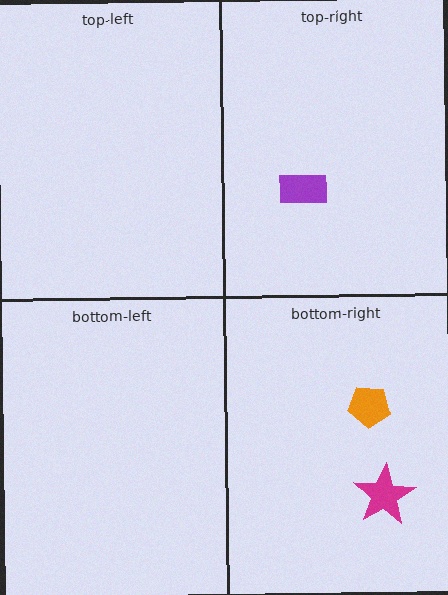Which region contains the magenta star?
The bottom-right region.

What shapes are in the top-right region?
The purple rectangle.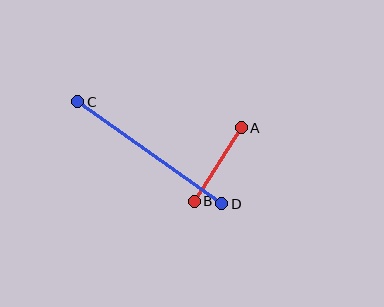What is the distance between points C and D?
The distance is approximately 176 pixels.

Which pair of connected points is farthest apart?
Points C and D are farthest apart.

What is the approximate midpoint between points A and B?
The midpoint is at approximately (218, 164) pixels.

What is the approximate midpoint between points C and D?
The midpoint is at approximately (150, 153) pixels.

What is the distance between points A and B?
The distance is approximately 87 pixels.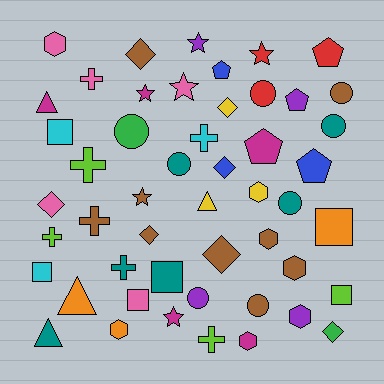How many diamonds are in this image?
There are 7 diamonds.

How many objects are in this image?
There are 50 objects.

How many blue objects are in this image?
There are 3 blue objects.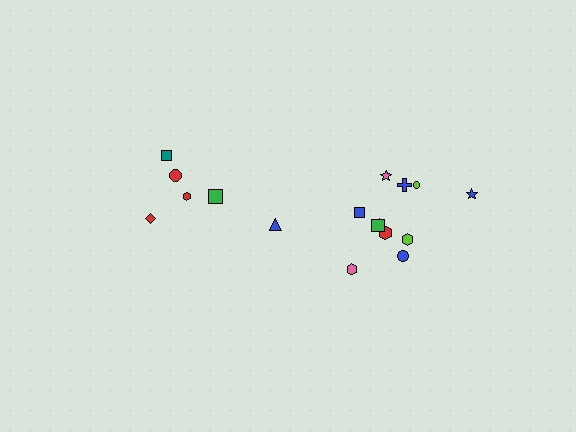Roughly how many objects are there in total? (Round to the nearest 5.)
Roughly 15 objects in total.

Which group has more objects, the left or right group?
The right group.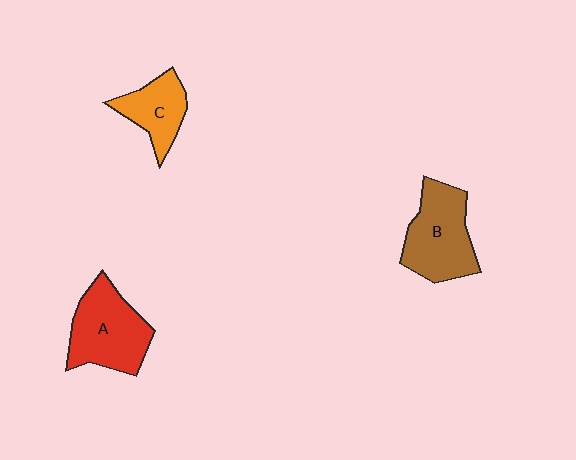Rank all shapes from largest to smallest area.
From largest to smallest: A (red), B (brown), C (orange).